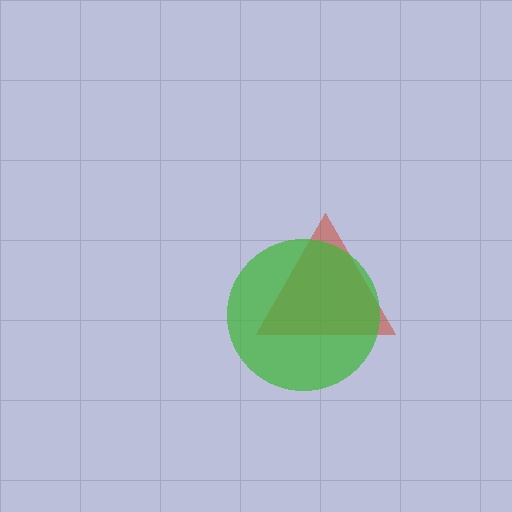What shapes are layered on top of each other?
The layered shapes are: a red triangle, a green circle.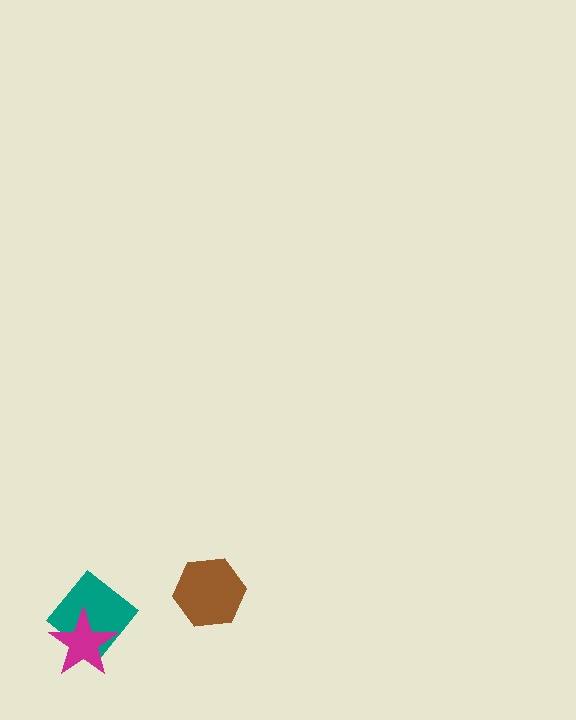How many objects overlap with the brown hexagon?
0 objects overlap with the brown hexagon.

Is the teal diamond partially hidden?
Yes, it is partially covered by another shape.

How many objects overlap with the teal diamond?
1 object overlaps with the teal diamond.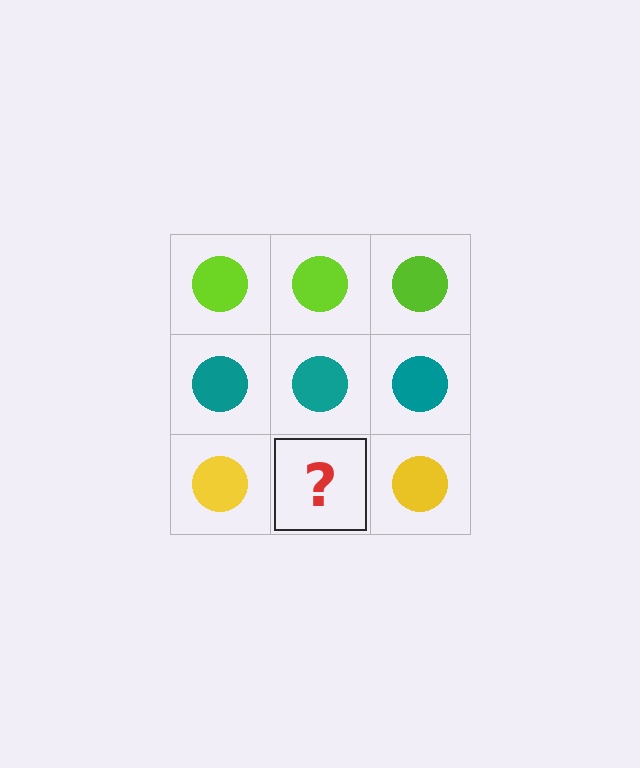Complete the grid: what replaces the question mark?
The question mark should be replaced with a yellow circle.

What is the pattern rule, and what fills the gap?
The rule is that each row has a consistent color. The gap should be filled with a yellow circle.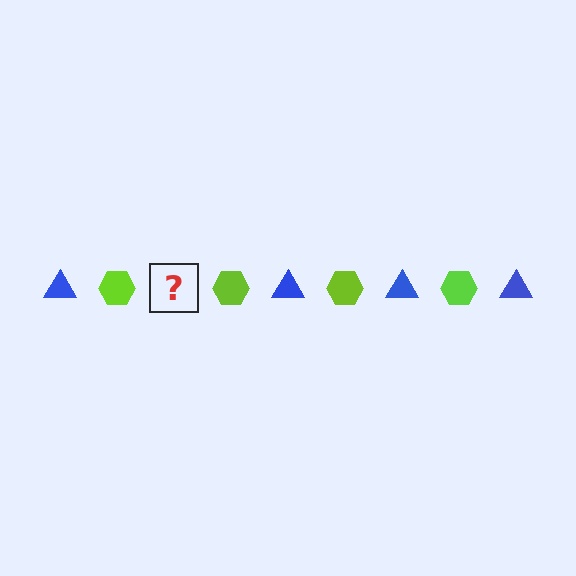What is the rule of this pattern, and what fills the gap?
The rule is that the pattern alternates between blue triangle and lime hexagon. The gap should be filled with a blue triangle.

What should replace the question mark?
The question mark should be replaced with a blue triangle.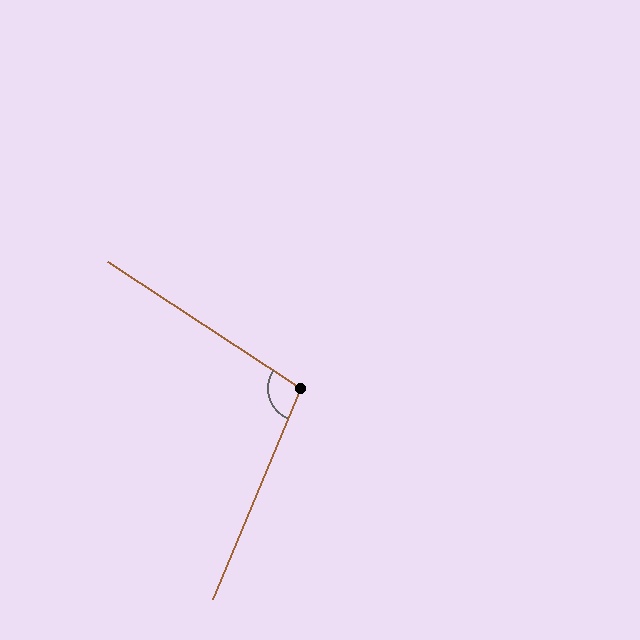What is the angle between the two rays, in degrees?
Approximately 101 degrees.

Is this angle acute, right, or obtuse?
It is obtuse.